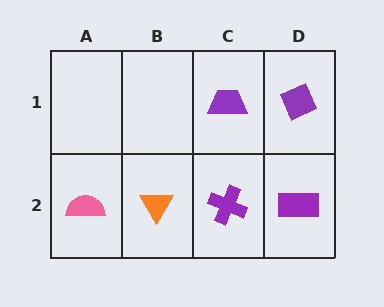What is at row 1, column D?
A purple diamond.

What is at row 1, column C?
A purple trapezoid.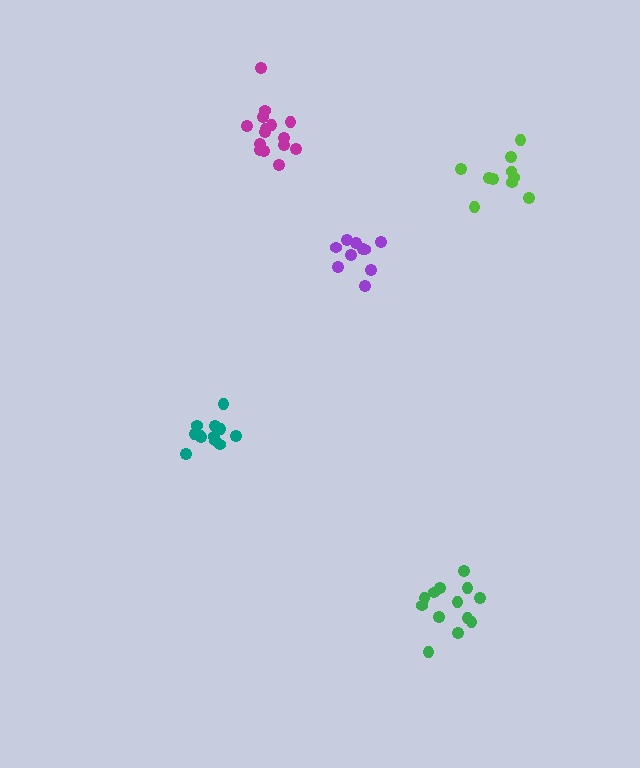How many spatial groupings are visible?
There are 5 spatial groupings.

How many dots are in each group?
Group 1: 10 dots, Group 2: 15 dots, Group 3: 12 dots, Group 4: 13 dots, Group 5: 10 dots (60 total).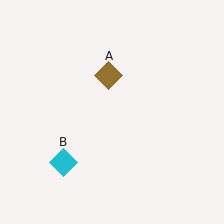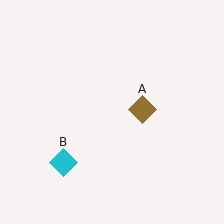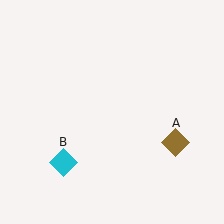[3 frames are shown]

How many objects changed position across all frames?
1 object changed position: brown diamond (object A).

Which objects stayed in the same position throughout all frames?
Cyan diamond (object B) remained stationary.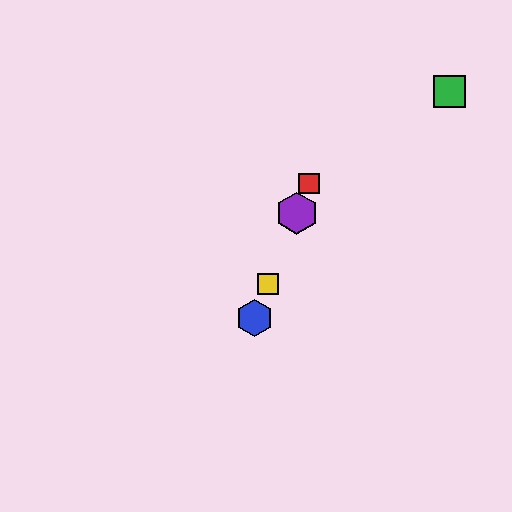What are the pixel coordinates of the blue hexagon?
The blue hexagon is at (254, 318).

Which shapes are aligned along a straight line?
The red square, the blue hexagon, the yellow square, the purple hexagon are aligned along a straight line.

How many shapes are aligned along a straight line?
4 shapes (the red square, the blue hexagon, the yellow square, the purple hexagon) are aligned along a straight line.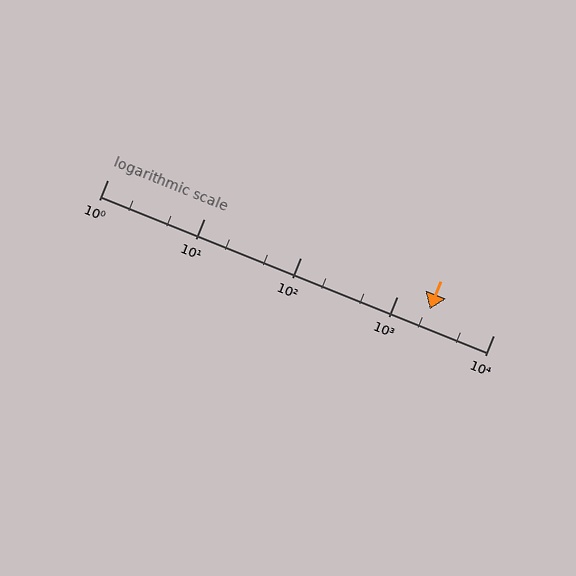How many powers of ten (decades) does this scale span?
The scale spans 4 decades, from 1 to 10000.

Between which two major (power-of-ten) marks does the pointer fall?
The pointer is between 1000 and 10000.